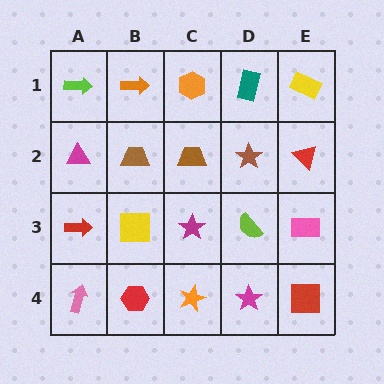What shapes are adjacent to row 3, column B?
A brown trapezoid (row 2, column B), a red hexagon (row 4, column B), a red arrow (row 3, column A), a magenta star (row 3, column C).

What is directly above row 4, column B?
A yellow square.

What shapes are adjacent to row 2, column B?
An orange arrow (row 1, column B), a yellow square (row 3, column B), a magenta triangle (row 2, column A), a brown trapezoid (row 2, column C).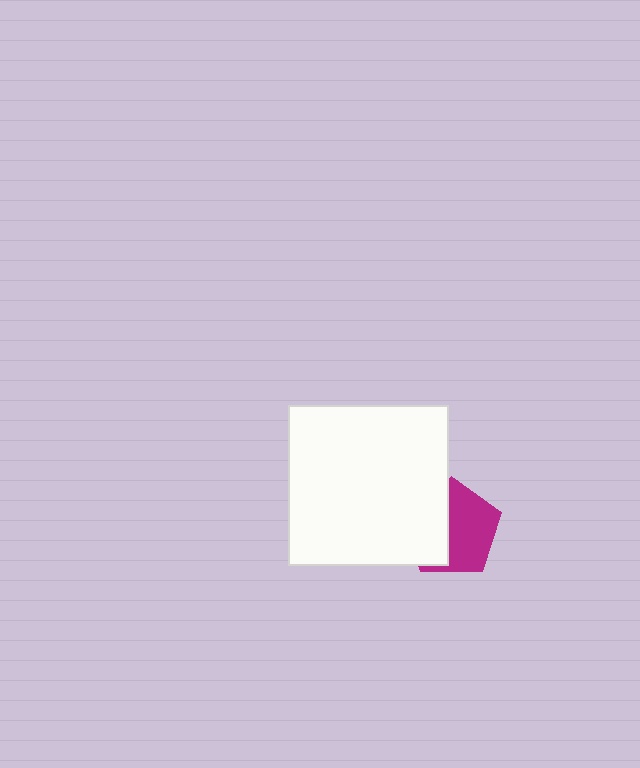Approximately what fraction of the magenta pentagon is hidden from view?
Roughly 44% of the magenta pentagon is hidden behind the white square.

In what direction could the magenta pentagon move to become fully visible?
The magenta pentagon could move right. That would shift it out from behind the white square entirely.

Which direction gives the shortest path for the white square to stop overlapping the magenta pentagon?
Moving left gives the shortest separation.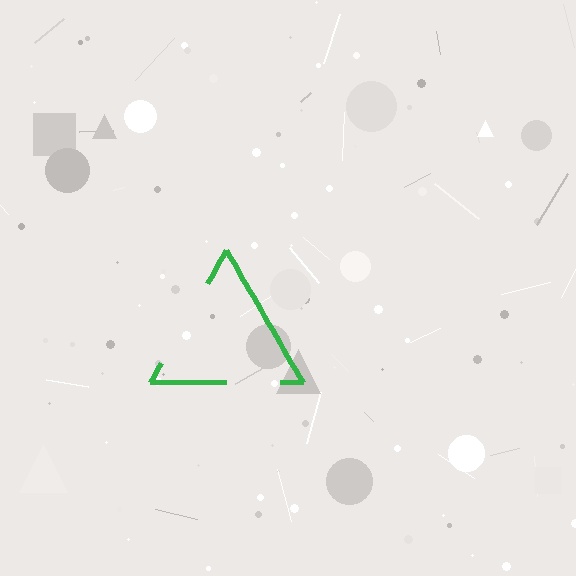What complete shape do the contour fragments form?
The contour fragments form a triangle.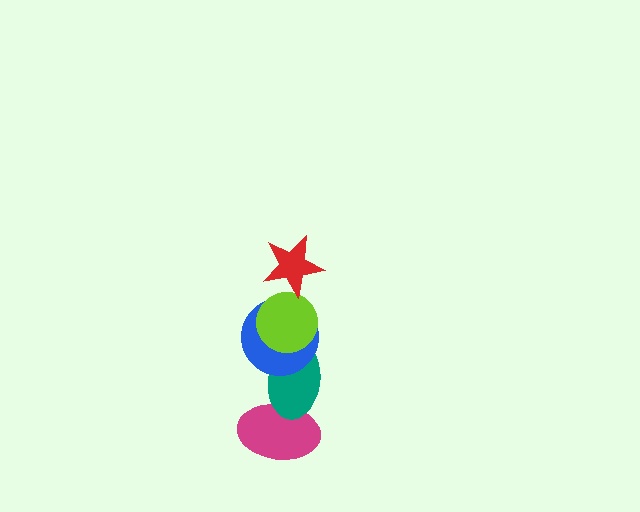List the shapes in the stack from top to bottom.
From top to bottom: the red star, the lime circle, the blue circle, the teal ellipse, the magenta ellipse.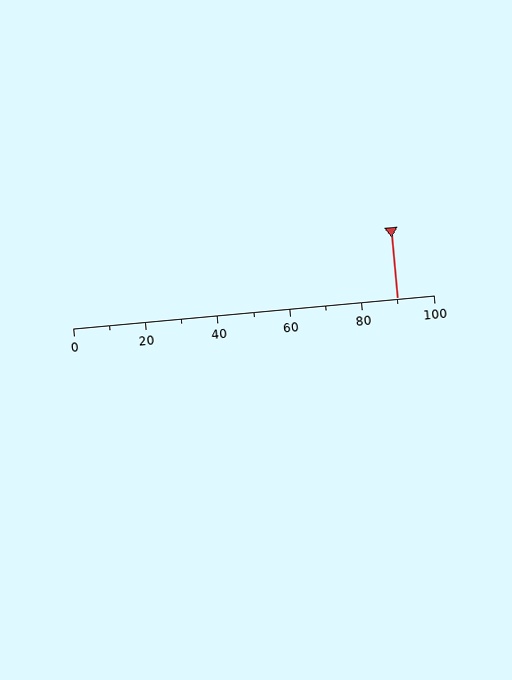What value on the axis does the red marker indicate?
The marker indicates approximately 90.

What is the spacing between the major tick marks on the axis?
The major ticks are spaced 20 apart.